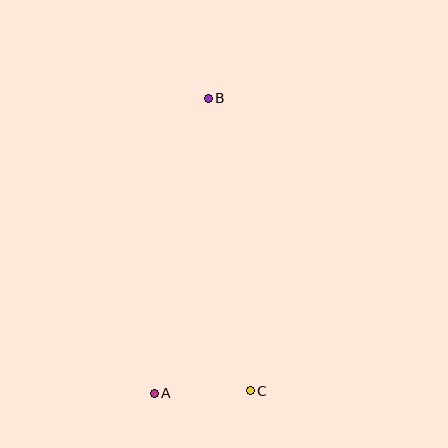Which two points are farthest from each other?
Points A and B are farthest from each other.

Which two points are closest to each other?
Points A and C are closest to each other.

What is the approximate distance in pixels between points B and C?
The distance between B and C is approximately 296 pixels.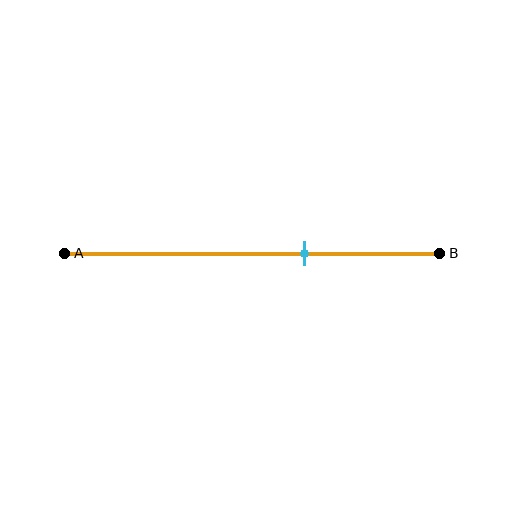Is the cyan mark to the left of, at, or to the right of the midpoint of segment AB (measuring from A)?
The cyan mark is to the right of the midpoint of segment AB.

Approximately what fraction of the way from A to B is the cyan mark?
The cyan mark is approximately 65% of the way from A to B.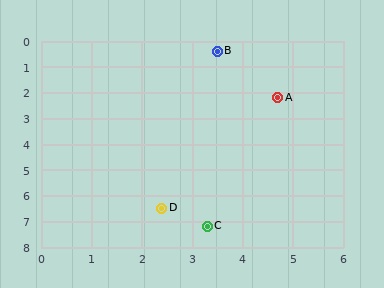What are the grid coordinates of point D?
Point D is at approximately (2.4, 6.5).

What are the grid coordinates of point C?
Point C is at approximately (3.3, 7.2).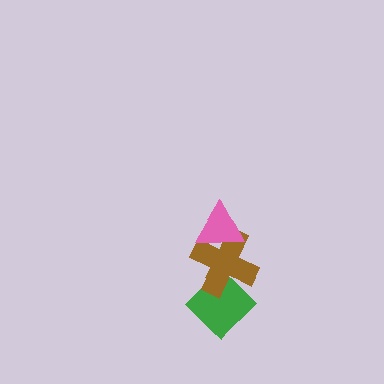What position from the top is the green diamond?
The green diamond is 3rd from the top.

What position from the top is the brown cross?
The brown cross is 2nd from the top.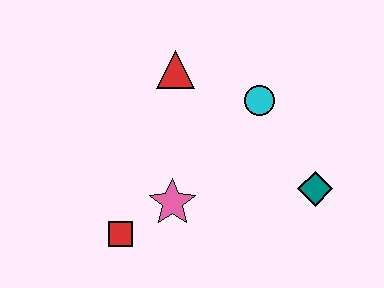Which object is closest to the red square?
The pink star is closest to the red square.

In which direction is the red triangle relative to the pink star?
The red triangle is above the pink star.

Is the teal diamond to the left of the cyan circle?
No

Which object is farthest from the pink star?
The teal diamond is farthest from the pink star.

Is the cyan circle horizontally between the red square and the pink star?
No